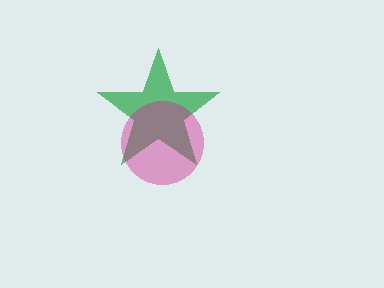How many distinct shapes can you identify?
There are 2 distinct shapes: a green star, a magenta circle.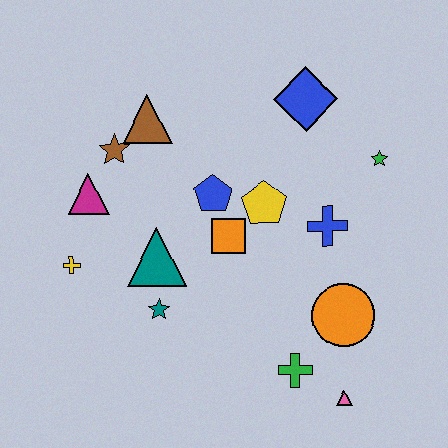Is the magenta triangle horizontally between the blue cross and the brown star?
No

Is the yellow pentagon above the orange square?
Yes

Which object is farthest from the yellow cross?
The green star is farthest from the yellow cross.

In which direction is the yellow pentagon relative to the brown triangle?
The yellow pentagon is to the right of the brown triangle.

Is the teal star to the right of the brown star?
Yes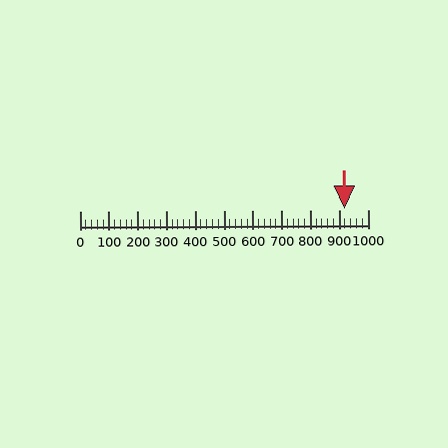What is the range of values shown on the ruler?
The ruler shows values from 0 to 1000.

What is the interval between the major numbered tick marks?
The major tick marks are spaced 100 units apart.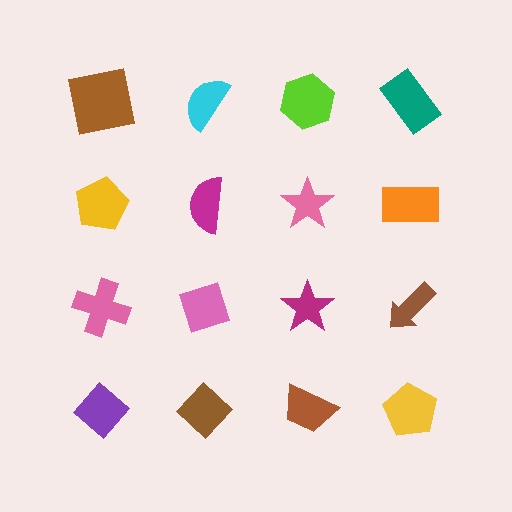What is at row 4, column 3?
A brown trapezoid.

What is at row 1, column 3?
A lime hexagon.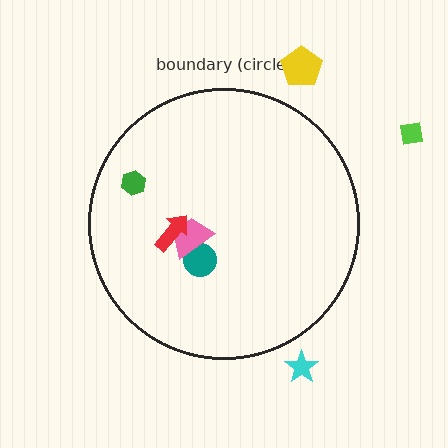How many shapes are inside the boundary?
4 inside, 3 outside.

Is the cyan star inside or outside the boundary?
Outside.